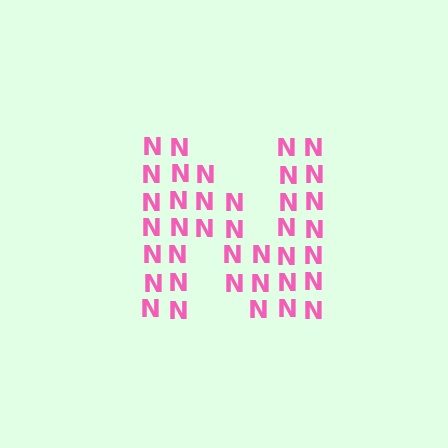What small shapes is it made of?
It is made of small letter N's.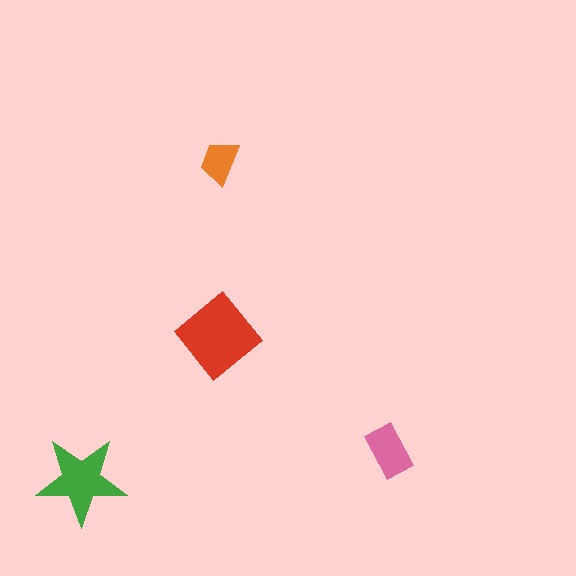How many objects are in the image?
There are 4 objects in the image.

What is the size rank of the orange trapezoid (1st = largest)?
4th.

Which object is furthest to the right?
The pink rectangle is rightmost.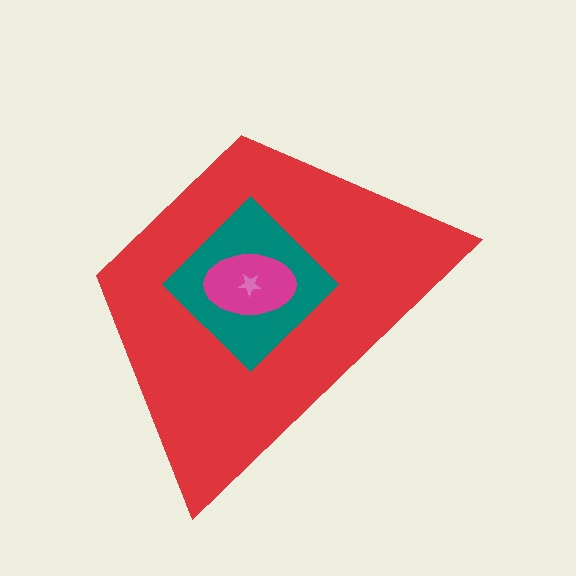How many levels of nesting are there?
4.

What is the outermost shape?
The red trapezoid.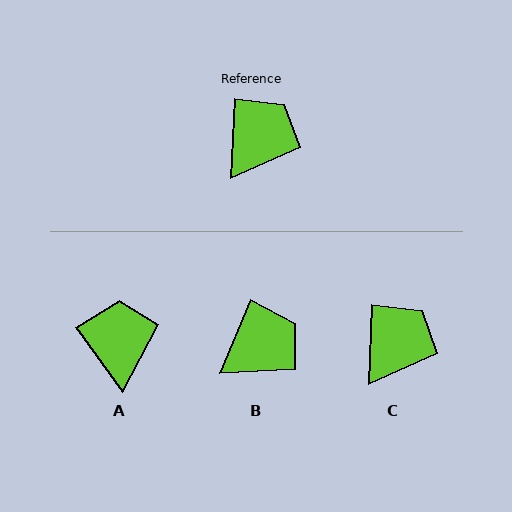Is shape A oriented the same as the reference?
No, it is off by about 38 degrees.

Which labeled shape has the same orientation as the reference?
C.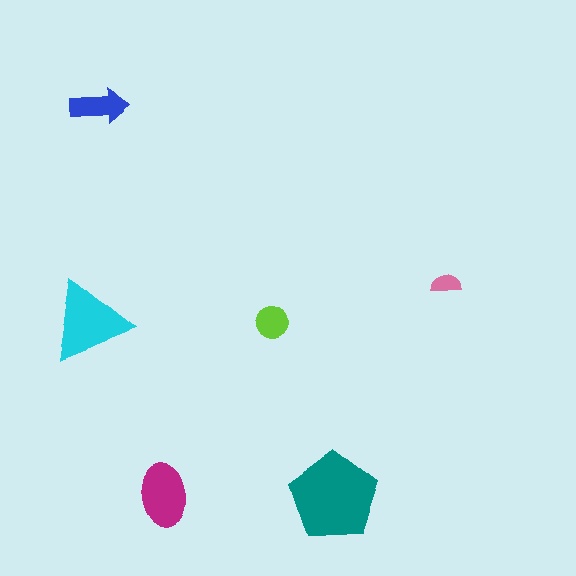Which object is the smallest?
The pink semicircle.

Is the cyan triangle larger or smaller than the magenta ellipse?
Larger.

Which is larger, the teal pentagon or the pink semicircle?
The teal pentagon.